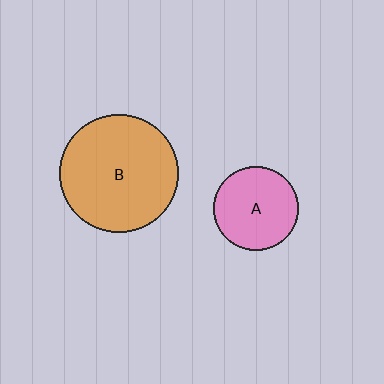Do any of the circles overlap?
No, none of the circles overlap.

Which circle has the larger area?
Circle B (orange).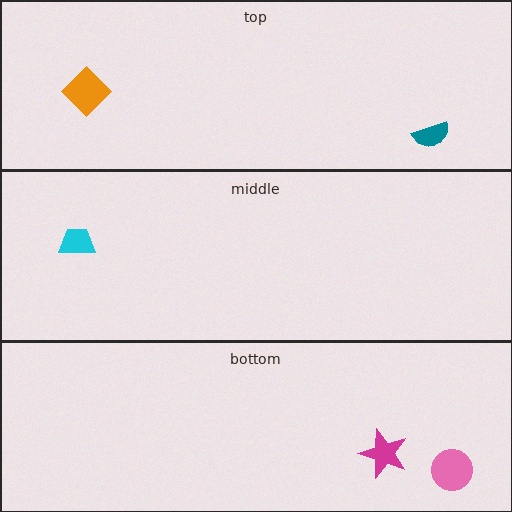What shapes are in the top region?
The orange diamond, the teal semicircle.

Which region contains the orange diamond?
The top region.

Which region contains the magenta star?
The bottom region.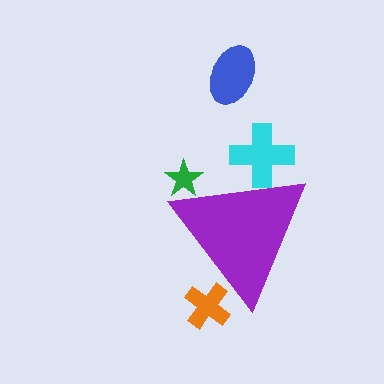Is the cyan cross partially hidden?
Yes, the cyan cross is partially hidden behind the purple triangle.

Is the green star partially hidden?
Yes, the green star is partially hidden behind the purple triangle.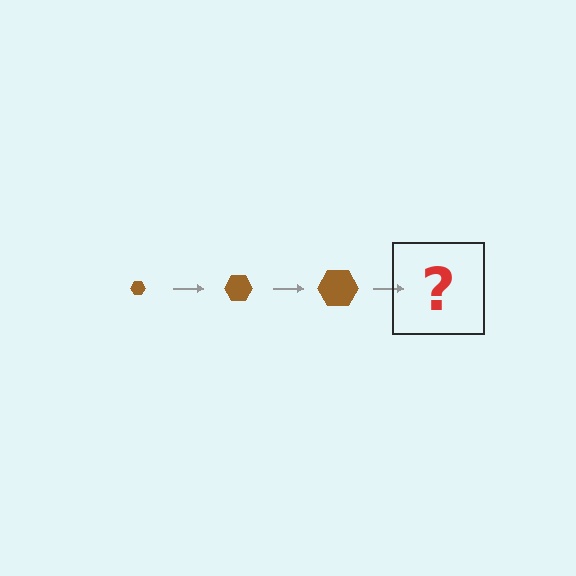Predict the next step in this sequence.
The next step is a brown hexagon, larger than the previous one.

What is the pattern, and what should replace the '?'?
The pattern is that the hexagon gets progressively larger each step. The '?' should be a brown hexagon, larger than the previous one.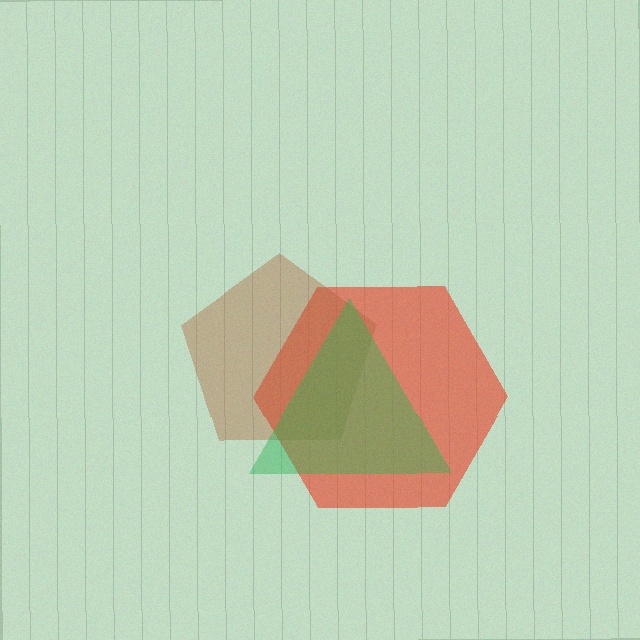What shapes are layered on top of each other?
The layered shapes are: a red hexagon, a brown pentagon, a green triangle.